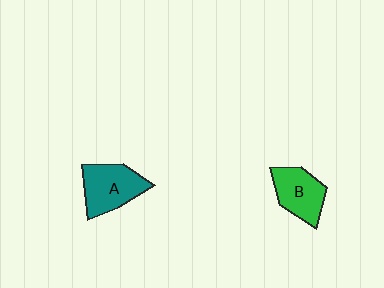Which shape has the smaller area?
Shape B (green).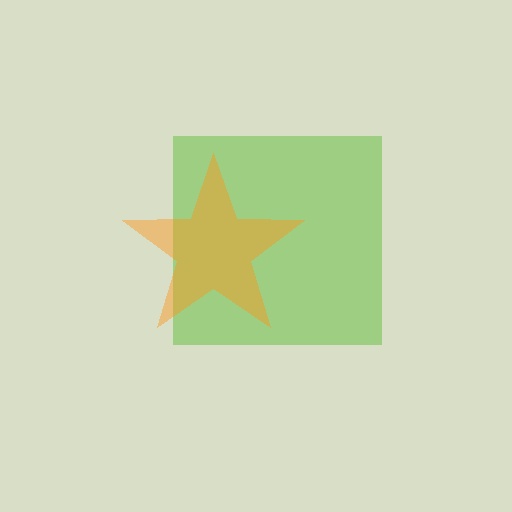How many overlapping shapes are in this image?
There are 2 overlapping shapes in the image.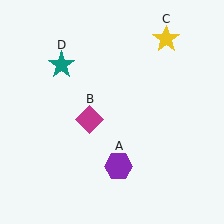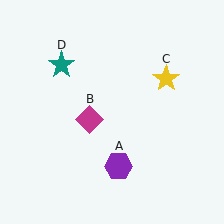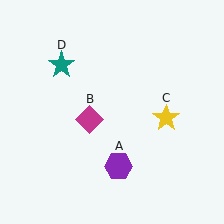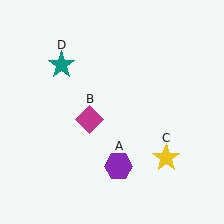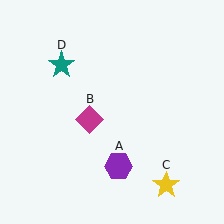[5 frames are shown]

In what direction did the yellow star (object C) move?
The yellow star (object C) moved down.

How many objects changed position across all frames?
1 object changed position: yellow star (object C).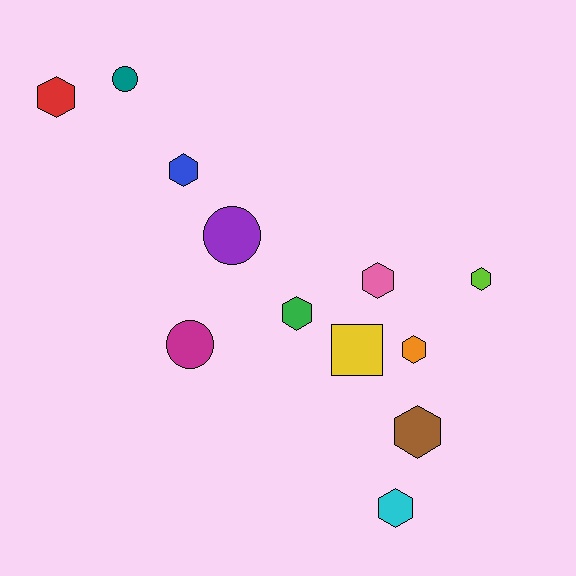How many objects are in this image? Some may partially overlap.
There are 12 objects.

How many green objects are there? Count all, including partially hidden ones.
There is 1 green object.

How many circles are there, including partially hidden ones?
There are 3 circles.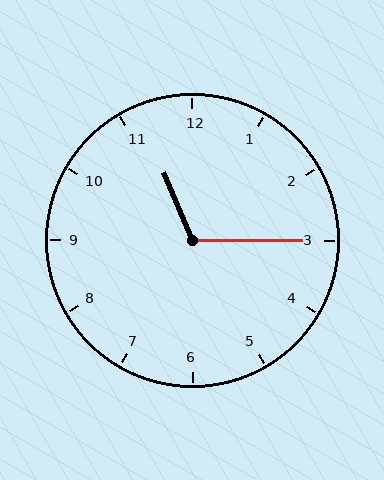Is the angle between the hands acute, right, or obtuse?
It is obtuse.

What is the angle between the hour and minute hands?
Approximately 112 degrees.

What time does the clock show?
11:15.